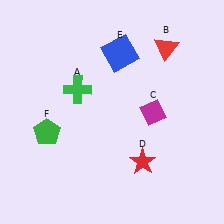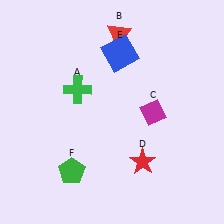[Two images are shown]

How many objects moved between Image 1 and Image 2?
2 objects moved between the two images.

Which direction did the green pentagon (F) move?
The green pentagon (F) moved down.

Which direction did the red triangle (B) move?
The red triangle (B) moved left.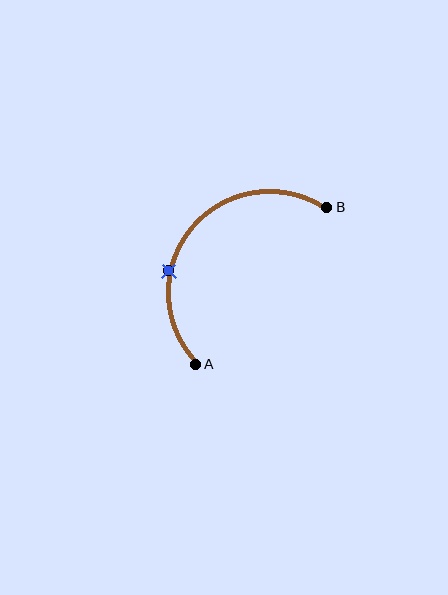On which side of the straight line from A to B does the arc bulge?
The arc bulges above and to the left of the straight line connecting A and B.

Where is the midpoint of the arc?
The arc midpoint is the point on the curve farthest from the straight line joining A and B. It sits above and to the left of that line.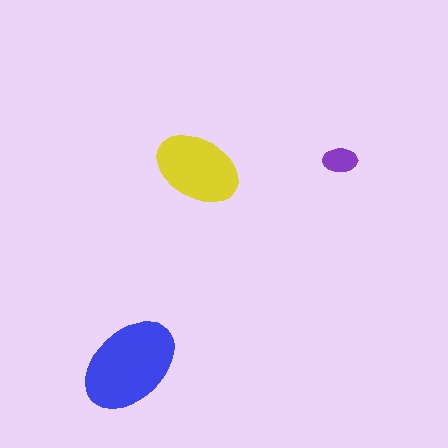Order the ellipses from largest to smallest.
the blue one, the yellow one, the purple one.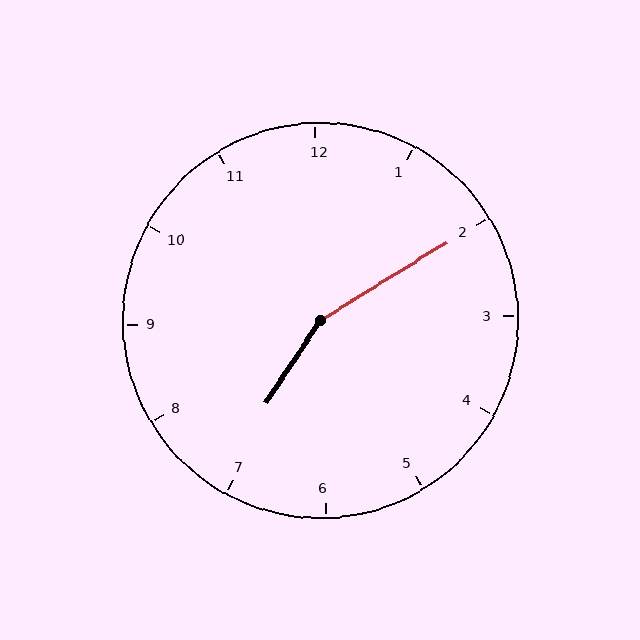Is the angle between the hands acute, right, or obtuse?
It is obtuse.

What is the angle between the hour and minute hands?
Approximately 155 degrees.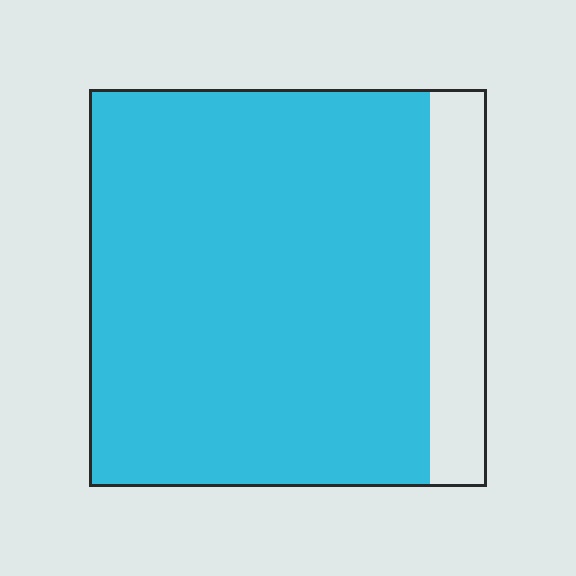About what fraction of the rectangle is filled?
About seven eighths (7/8).